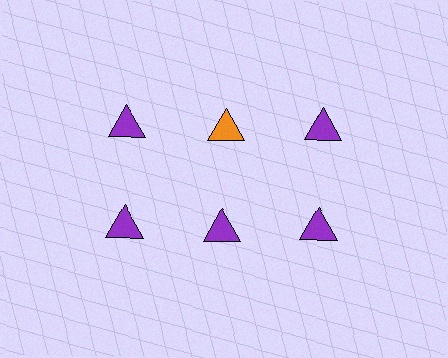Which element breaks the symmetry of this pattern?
The orange triangle in the top row, second from left column breaks the symmetry. All other shapes are purple triangles.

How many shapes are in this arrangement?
There are 6 shapes arranged in a grid pattern.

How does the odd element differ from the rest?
It has a different color: orange instead of purple.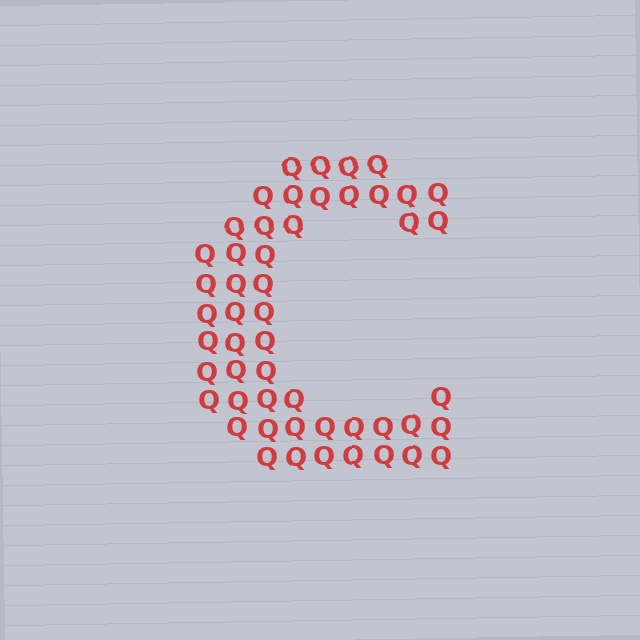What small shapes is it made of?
It is made of small letter Q's.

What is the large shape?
The large shape is the letter C.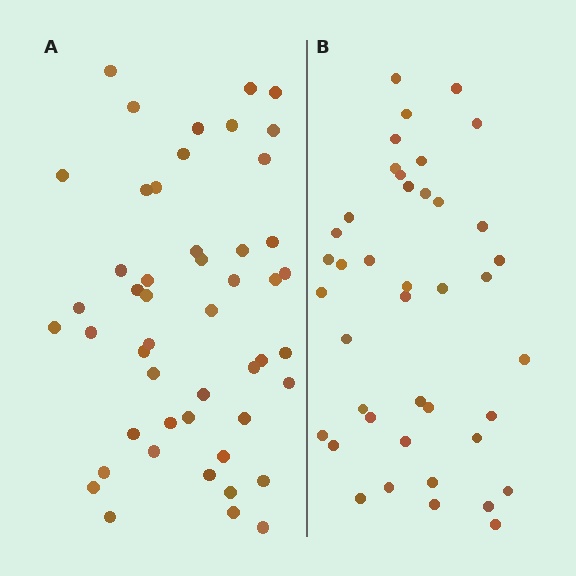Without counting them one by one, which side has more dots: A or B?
Region A (the left region) has more dots.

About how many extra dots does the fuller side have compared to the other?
Region A has roughly 8 or so more dots than region B.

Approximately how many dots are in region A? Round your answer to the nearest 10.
About 50 dots. (The exact count is 49, which rounds to 50.)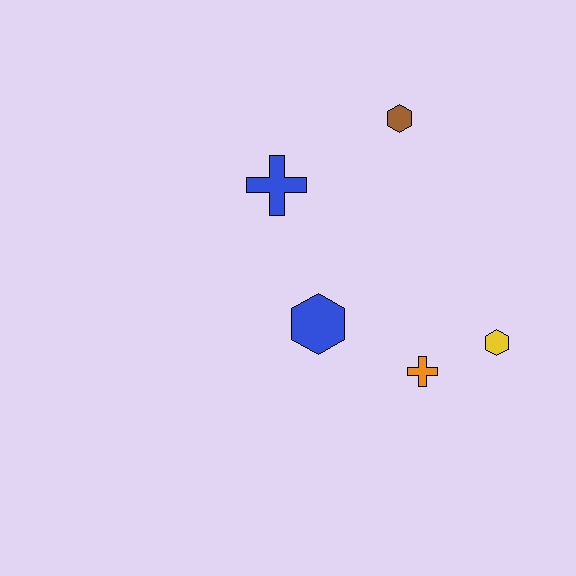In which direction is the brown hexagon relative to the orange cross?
The brown hexagon is above the orange cross.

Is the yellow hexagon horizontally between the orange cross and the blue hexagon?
No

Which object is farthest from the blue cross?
The yellow hexagon is farthest from the blue cross.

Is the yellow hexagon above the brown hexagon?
No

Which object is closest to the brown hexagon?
The blue cross is closest to the brown hexagon.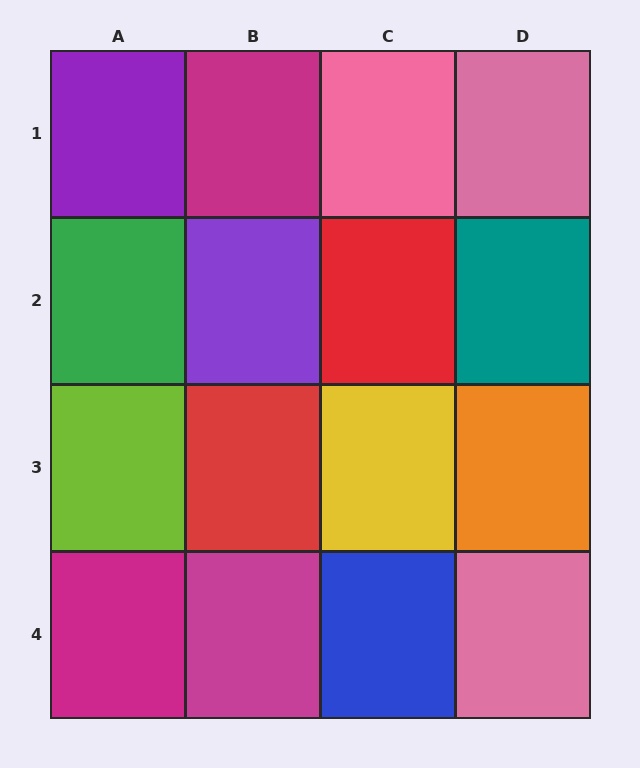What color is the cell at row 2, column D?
Teal.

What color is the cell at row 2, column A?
Green.